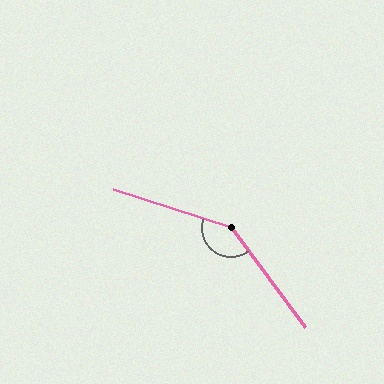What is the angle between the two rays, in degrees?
Approximately 145 degrees.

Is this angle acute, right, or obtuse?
It is obtuse.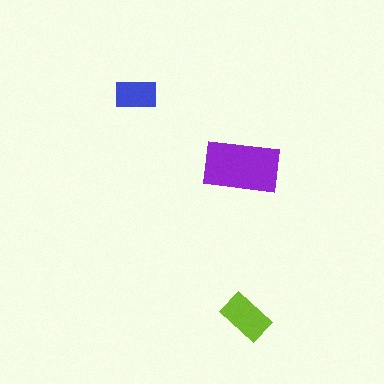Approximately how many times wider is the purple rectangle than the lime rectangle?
About 1.5 times wider.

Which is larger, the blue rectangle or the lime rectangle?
The lime one.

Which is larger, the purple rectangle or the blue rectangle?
The purple one.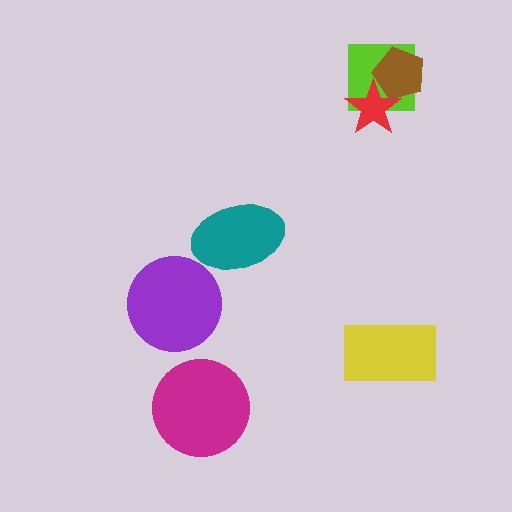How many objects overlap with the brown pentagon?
2 objects overlap with the brown pentagon.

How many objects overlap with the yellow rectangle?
0 objects overlap with the yellow rectangle.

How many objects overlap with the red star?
2 objects overlap with the red star.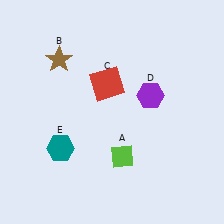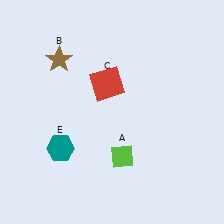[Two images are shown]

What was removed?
The purple hexagon (D) was removed in Image 2.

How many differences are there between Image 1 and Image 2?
There is 1 difference between the two images.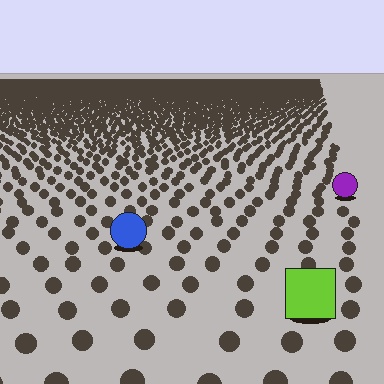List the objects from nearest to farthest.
From nearest to farthest: the lime square, the blue circle, the purple circle.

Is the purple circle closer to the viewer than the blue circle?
No. The blue circle is closer — you can tell from the texture gradient: the ground texture is coarser near it.